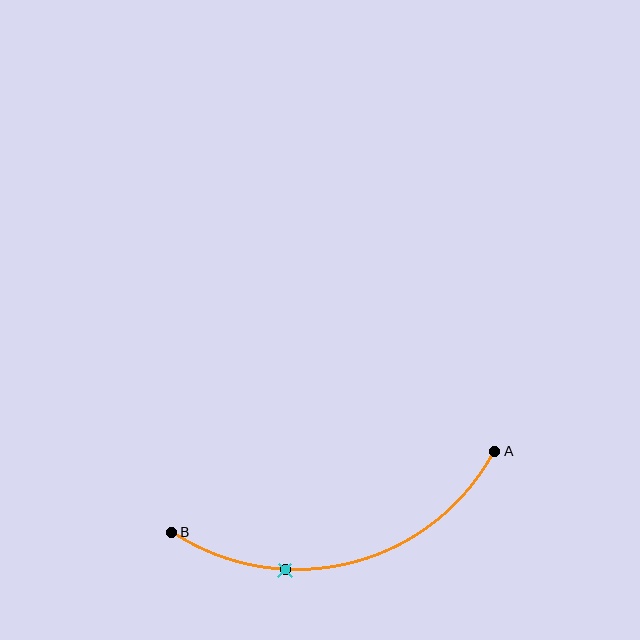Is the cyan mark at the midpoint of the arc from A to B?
No. The cyan mark lies on the arc but is closer to endpoint B. The arc midpoint would be at the point on the curve equidistant along the arc from both A and B.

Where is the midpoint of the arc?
The arc midpoint is the point on the curve farthest from the straight line joining A and B. It sits below that line.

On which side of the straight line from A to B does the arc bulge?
The arc bulges below the straight line connecting A and B.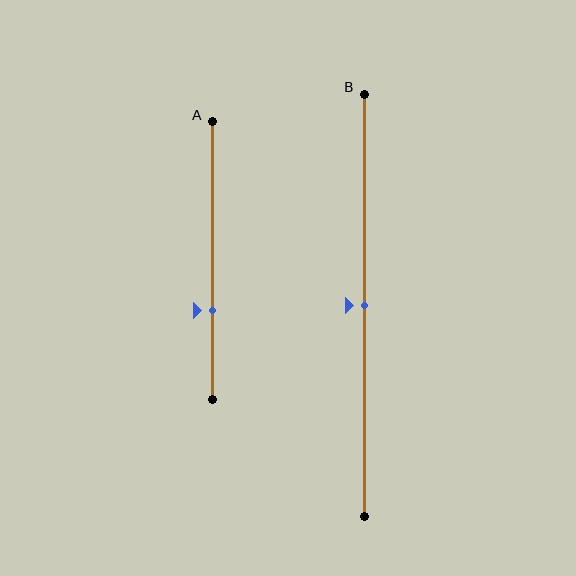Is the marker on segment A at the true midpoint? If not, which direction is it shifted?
No, the marker on segment A is shifted downward by about 18% of the segment length.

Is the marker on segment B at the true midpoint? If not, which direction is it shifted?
Yes, the marker on segment B is at the true midpoint.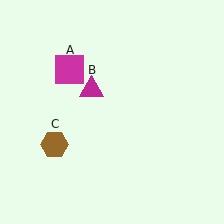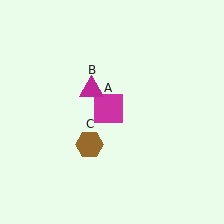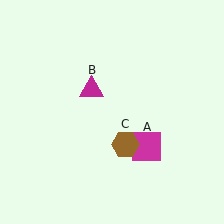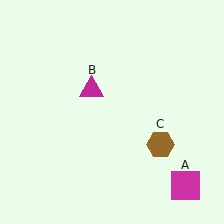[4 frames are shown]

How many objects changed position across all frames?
2 objects changed position: magenta square (object A), brown hexagon (object C).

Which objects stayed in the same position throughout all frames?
Magenta triangle (object B) remained stationary.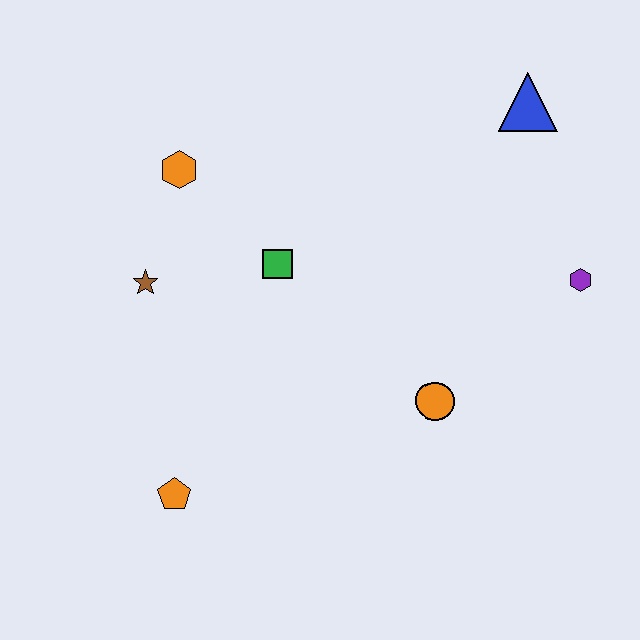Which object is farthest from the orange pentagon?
The blue triangle is farthest from the orange pentagon.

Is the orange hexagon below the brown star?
No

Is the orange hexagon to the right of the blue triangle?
No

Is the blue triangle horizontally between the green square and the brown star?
No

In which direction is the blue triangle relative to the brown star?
The blue triangle is to the right of the brown star.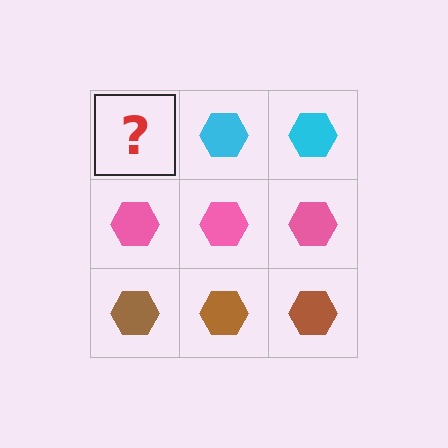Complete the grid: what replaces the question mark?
The question mark should be replaced with a cyan hexagon.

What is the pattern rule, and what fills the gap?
The rule is that each row has a consistent color. The gap should be filled with a cyan hexagon.